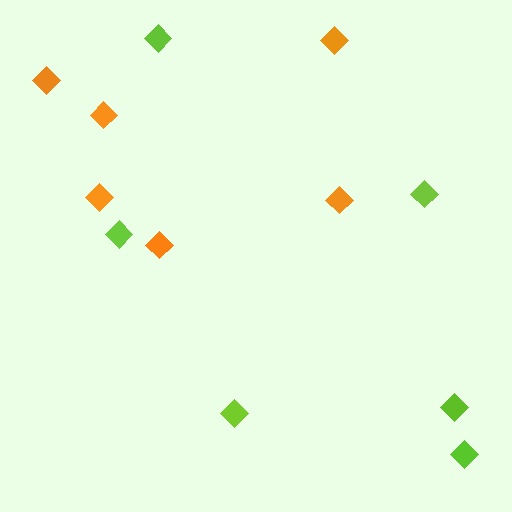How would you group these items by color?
There are 2 groups: one group of lime diamonds (6) and one group of orange diamonds (6).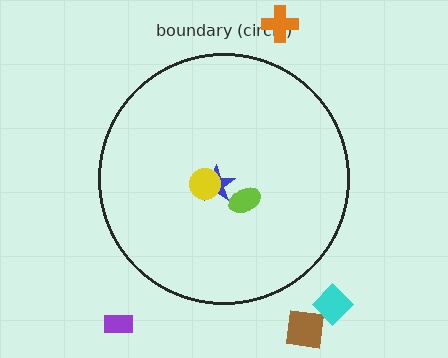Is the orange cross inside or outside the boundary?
Outside.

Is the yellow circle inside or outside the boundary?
Inside.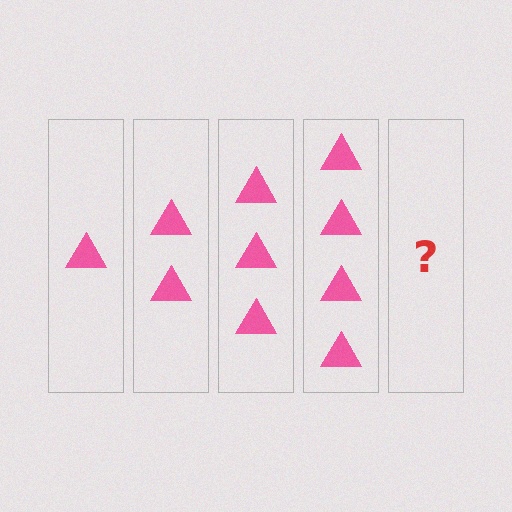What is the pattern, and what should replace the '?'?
The pattern is that each step adds one more triangle. The '?' should be 5 triangles.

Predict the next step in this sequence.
The next step is 5 triangles.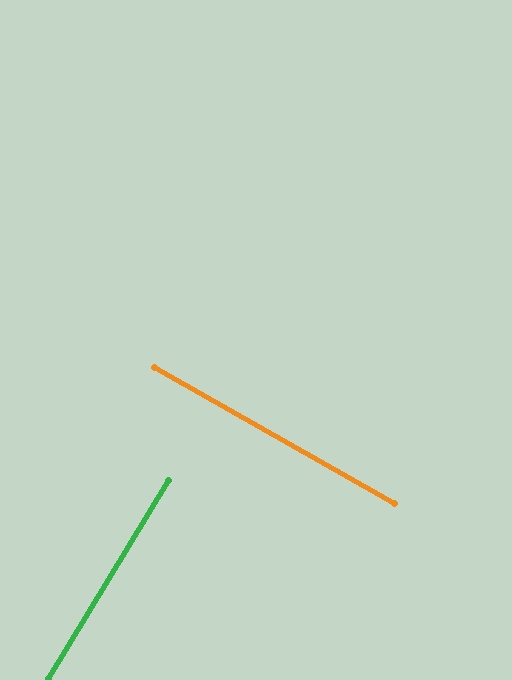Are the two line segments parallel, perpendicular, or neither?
Perpendicular — they meet at approximately 88°.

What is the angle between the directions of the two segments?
Approximately 88 degrees.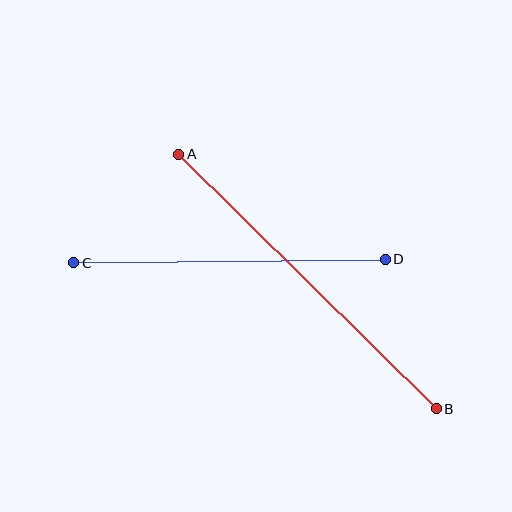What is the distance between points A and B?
The distance is approximately 362 pixels.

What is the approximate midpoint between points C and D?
The midpoint is at approximately (229, 261) pixels.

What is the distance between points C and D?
The distance is approximately 312 pixels.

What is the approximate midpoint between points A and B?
The midpoint is at approximately (307, 282) pixels.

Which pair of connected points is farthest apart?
Points A and B are farthest apart.